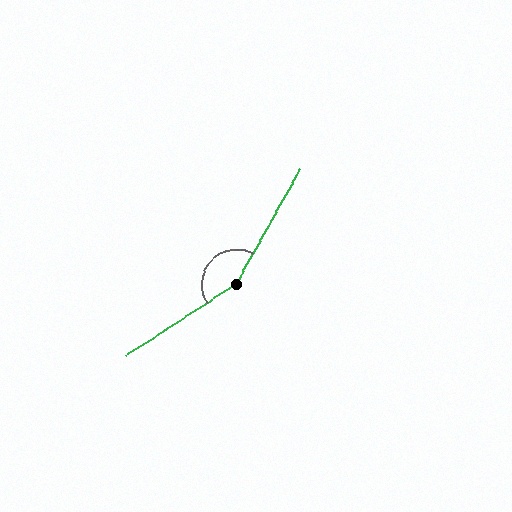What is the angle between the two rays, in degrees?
Approximately 152 degrees.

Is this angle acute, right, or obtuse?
It is obtuse.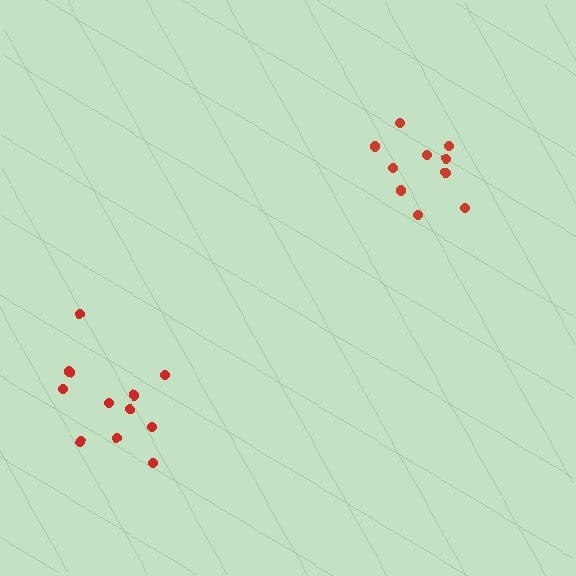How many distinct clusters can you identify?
There are 2 distinct clusters.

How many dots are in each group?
Group 1: 10 dots, Group 2: 11 dots (21 total).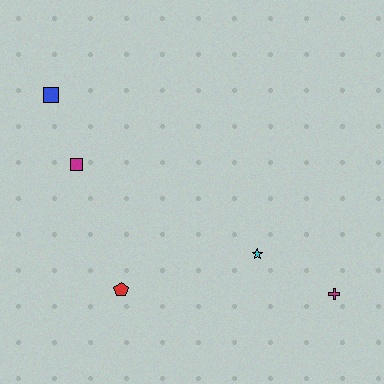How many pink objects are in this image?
There are no pink objects.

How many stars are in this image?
There is 1 star.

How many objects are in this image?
There are 5 objects.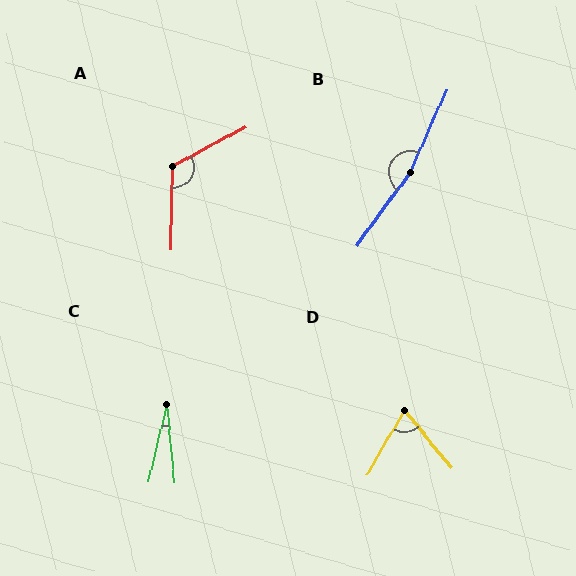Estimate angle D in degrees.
Approximately 69 degrees.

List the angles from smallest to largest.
C (19°), D (69°), A (120°), B (168°).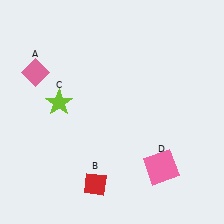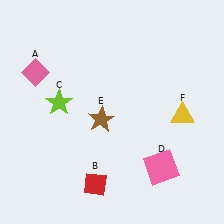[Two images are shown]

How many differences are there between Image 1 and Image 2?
There are 2 differences between the two images.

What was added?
A brown star (E), a yellow triangle (F) were added in Image 2.